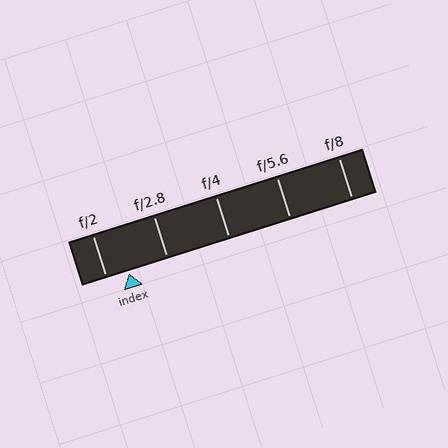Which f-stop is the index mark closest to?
The index mark is closest to f/2.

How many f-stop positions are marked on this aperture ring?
There are 5 f-stop positions marked.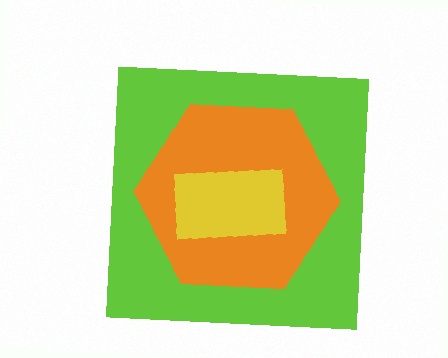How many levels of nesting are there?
3.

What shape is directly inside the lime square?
The orange hexagon.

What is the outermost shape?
The lime square.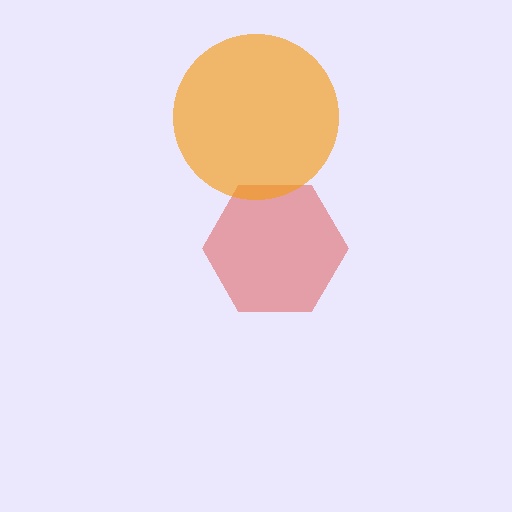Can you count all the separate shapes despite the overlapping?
Yes, there are 2 separate shapes.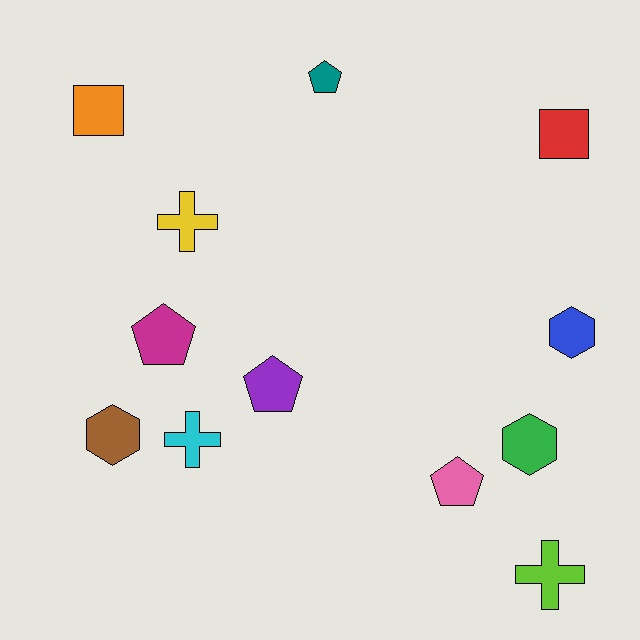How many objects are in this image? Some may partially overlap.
There are 12 objects.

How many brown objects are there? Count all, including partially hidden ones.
There is 1 brown object.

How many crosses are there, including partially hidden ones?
There are 3 crosses.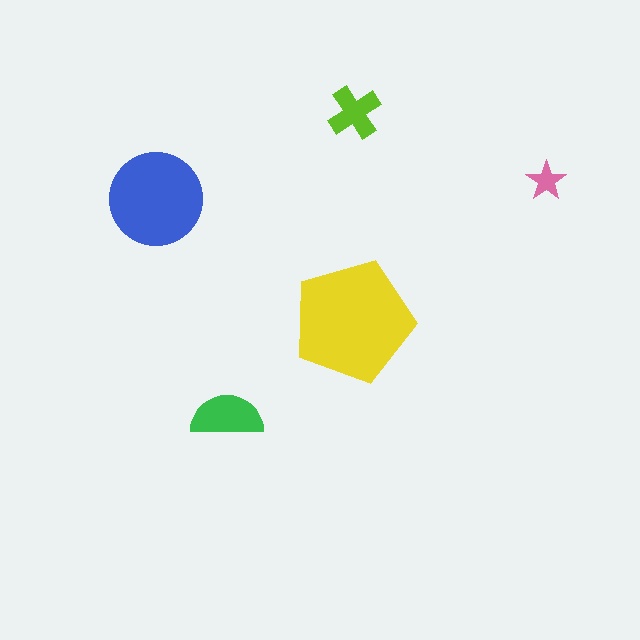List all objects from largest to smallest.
The yellow pentagon, the blue circle, the green semicircle, the lime cross, the pink star.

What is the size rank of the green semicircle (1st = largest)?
3rd.